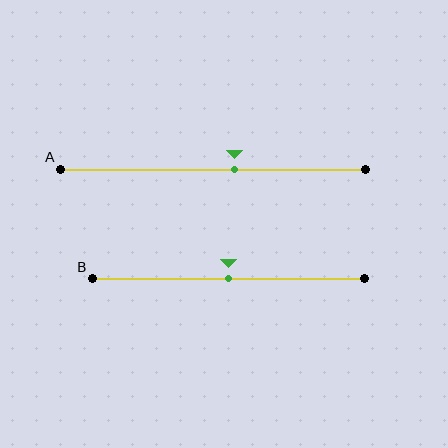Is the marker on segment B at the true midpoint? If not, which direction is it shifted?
Yes, the marker on segment B is at the true midpoint.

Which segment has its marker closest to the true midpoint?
Segment B has its marker closest to the true midpoint.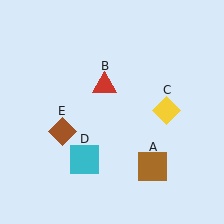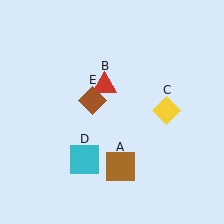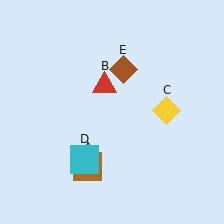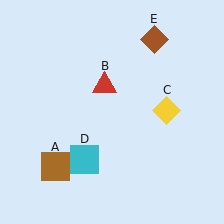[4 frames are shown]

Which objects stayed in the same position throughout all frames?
Red triangle (object B) and yellow diamond (object C) and cyan square (object D) remained stationary.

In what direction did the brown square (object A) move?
The brown square (object A) moved left.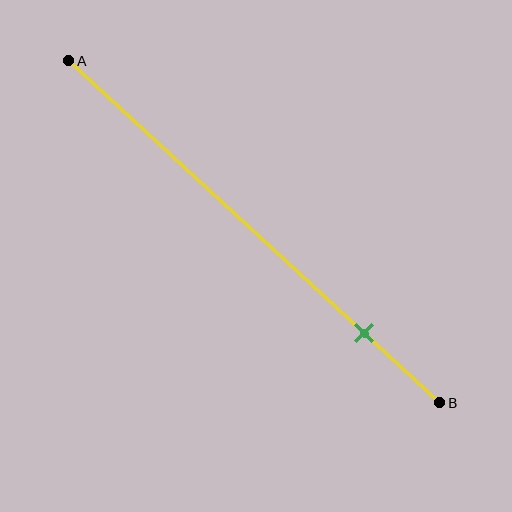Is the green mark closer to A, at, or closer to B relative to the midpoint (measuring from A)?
The green mark is closer to point B than the midpoint of segment AB.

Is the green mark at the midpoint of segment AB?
No, the mark is at about 80% from A, not at the 50% midpoint.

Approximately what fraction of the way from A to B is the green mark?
The green mark is approximately 80% of the way from A to B.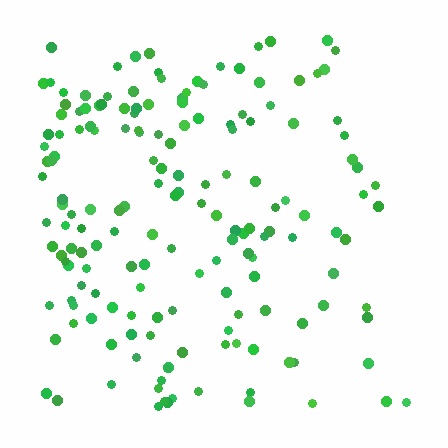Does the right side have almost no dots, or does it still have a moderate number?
Still a moderate number, just noticeably fewer than the left.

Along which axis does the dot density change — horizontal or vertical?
Horizontal.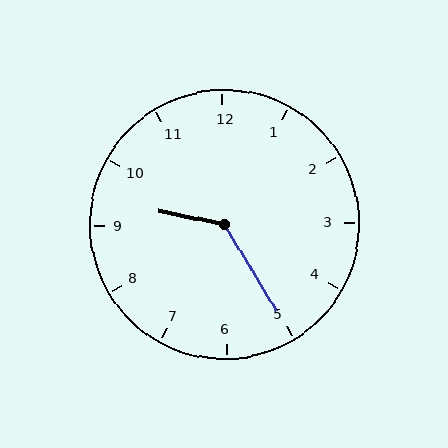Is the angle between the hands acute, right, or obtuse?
It is obtuse.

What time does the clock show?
9:25.